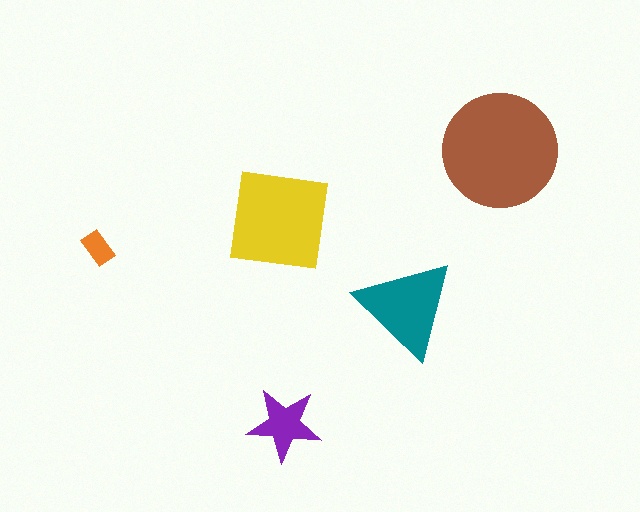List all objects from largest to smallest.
The brown circle, the yellow square, the teal triangle, the purple star, the orange rectangle.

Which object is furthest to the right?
The brown circle is rightmost.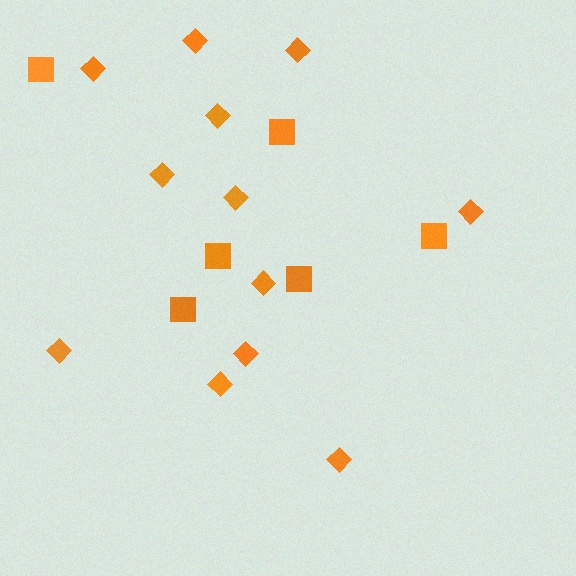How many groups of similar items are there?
There are 2 groups: one group of diamonds (12) and one group of squares (6).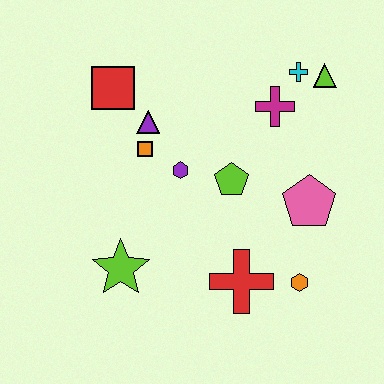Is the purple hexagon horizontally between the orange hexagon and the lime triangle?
No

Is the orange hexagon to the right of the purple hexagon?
Yes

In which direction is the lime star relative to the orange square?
The lime star is below the orange square.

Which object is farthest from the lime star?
The lime triangle is farthest from the lime star.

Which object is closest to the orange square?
The purple triangle is closest to the orange square.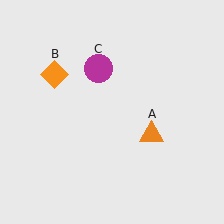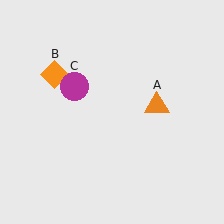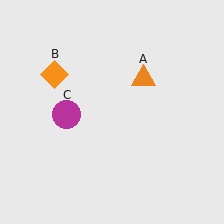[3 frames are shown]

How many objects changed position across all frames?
2 objects changed position: orange triangle (object A), magenta circle (object C).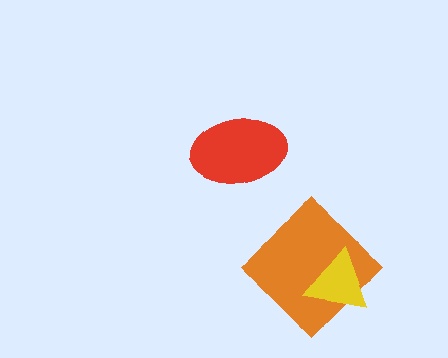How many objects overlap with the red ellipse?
0 objects overlap with the red ellipse.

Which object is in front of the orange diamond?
The yellow triangle is in front of the orange diamond.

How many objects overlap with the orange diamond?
1 object overlaps with the orange diamond.